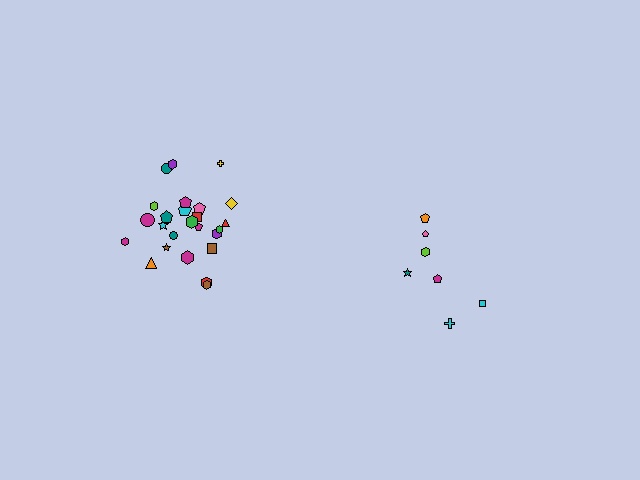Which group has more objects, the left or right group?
The left group.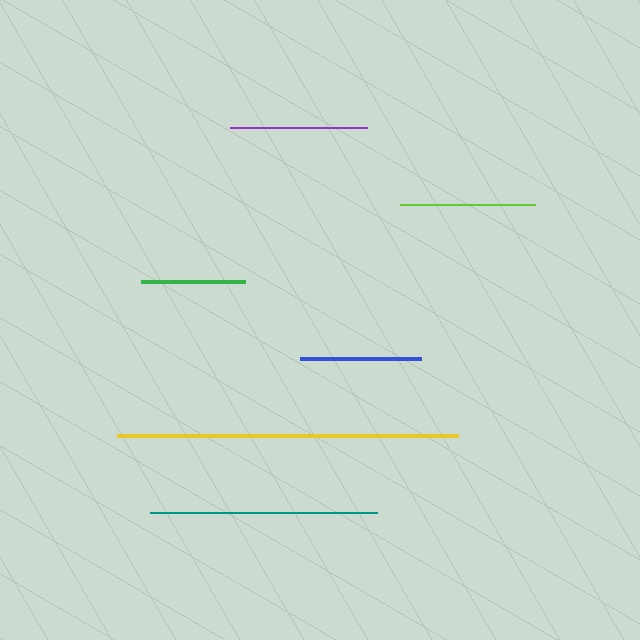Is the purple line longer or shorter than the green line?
The purple line is longer than the green line.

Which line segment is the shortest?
The green line is the shortest at approximately 103 pixels.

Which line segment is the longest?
The yellow line is the longest at approximately 340 pixels.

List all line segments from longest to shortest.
From longest to shortest: yellow, teal, purple, lime, blue, green.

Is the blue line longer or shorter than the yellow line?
The yellow line is longer than the blue line.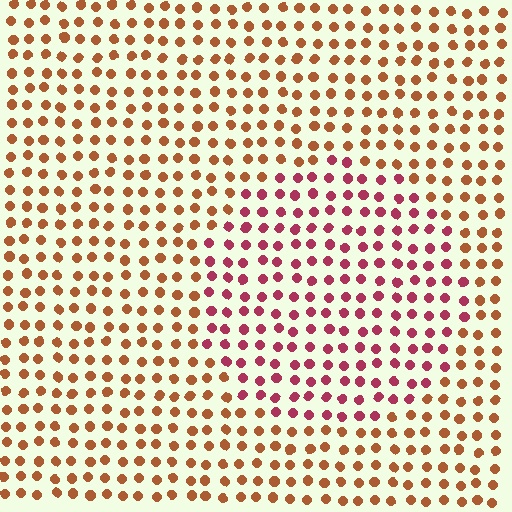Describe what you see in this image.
The image is filled with small brown elements in a uniform arrangement. A circle-shaped region is visible where the elements are tinted to a slightly different hue, forming a subtle color boundary.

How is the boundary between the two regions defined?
The boundary is defined purely by a slight shift in hue (about 40 degrees). Spacing, size, and orientation are identical on both sides.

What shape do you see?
I see a circle.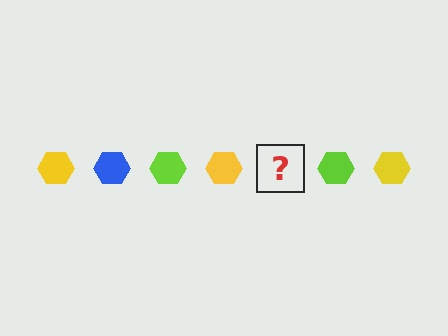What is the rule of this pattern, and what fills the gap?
The rule is that the pattern cycles through yellow, blue, lime hexagons. The gap should be filled with a blue hexagon.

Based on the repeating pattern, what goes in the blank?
The blank should be a blue hexagon.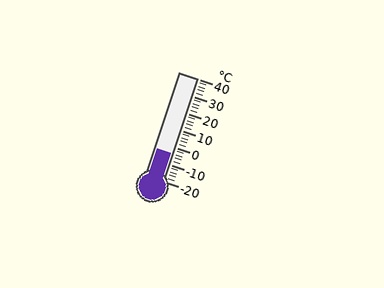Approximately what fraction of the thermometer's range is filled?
The thermometer is filled to approximately 25% of its range.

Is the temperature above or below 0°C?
The temperature is below 0°C.